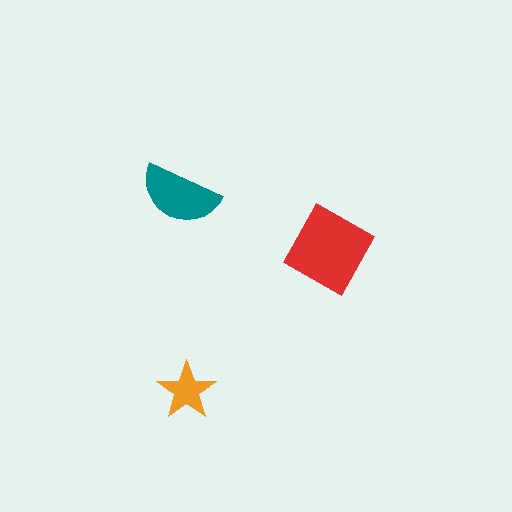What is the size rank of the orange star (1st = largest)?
3rd.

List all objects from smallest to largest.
The orange star, the teal semicircle, the red diamond.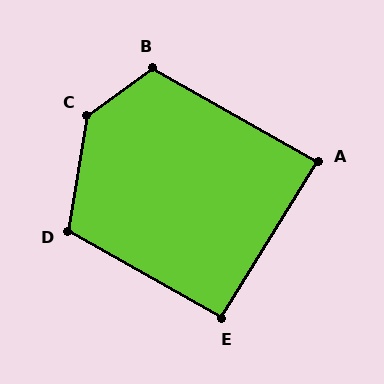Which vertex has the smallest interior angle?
A, at approximately 88 degrees.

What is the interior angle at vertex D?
Approximately 110 degrees (obtuse).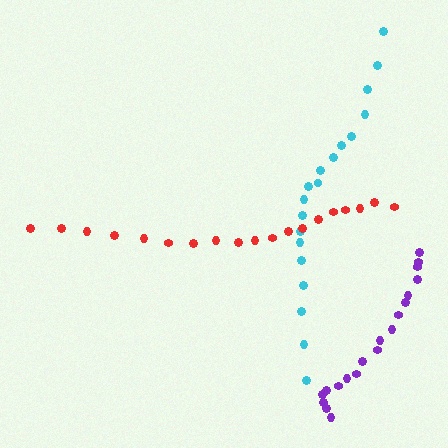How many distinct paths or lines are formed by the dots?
There are 3 distinct paths.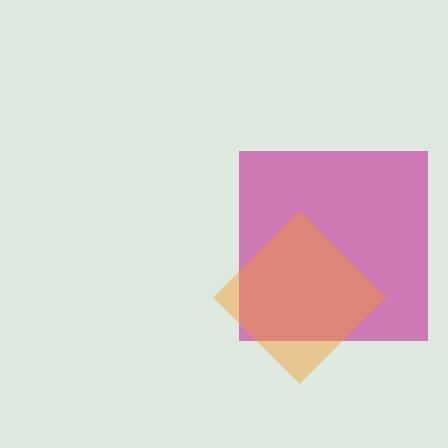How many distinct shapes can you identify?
There are 2 distinct shapes: a magenta square, an orange diamond.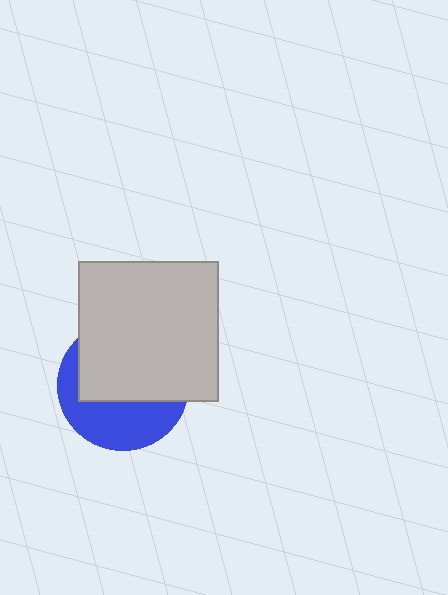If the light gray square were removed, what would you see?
You would see the complete blue circle.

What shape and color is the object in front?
The object in front is a light gray square.